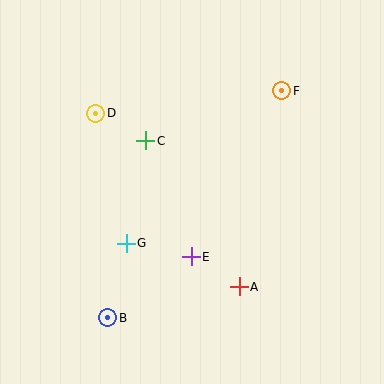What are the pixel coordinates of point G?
Point G is at (126, 243).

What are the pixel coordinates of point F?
Point F is at (282, 91).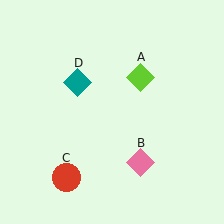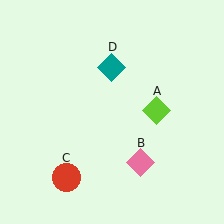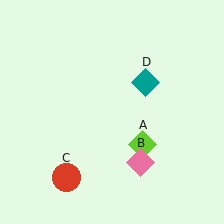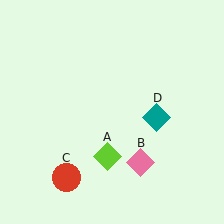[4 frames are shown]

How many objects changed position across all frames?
2 objects changed position: lime diamond (object A), teal diamond (object D).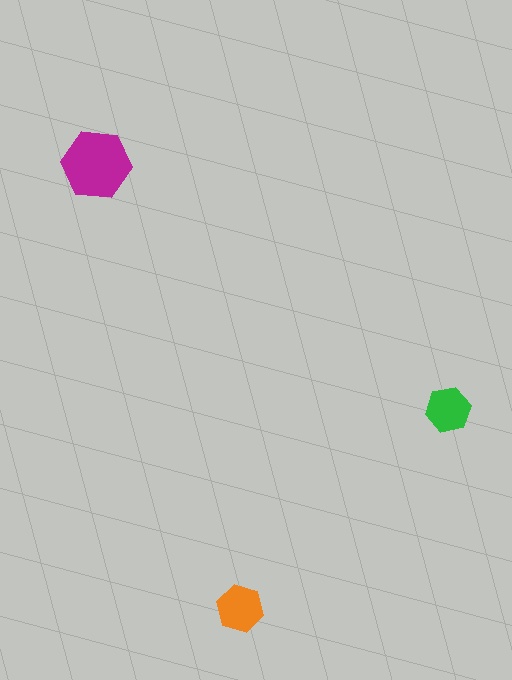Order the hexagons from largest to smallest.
the magenta one, the orange one, the green one.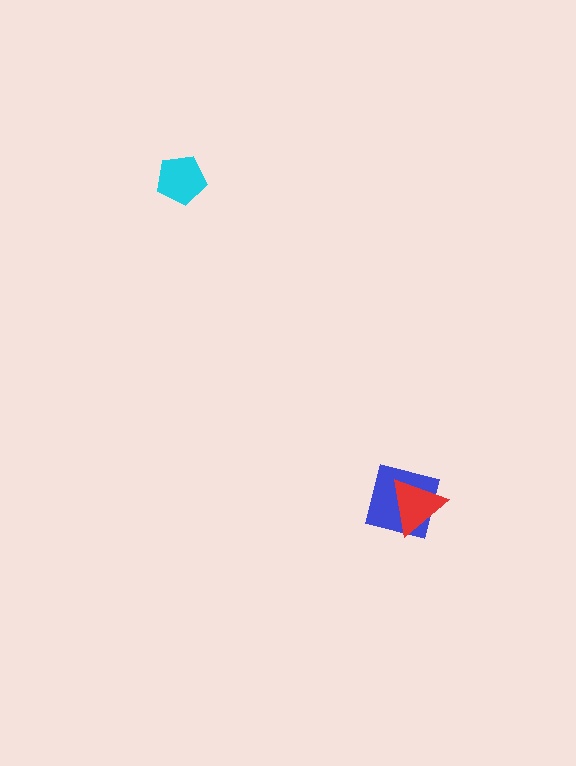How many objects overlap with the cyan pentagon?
0 objects overlap with the cyan pentagon.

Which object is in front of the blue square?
The red triangle is in front of the blue square.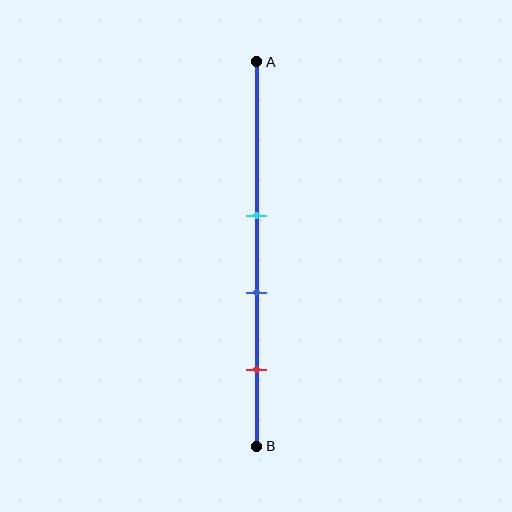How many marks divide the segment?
There are 3 marks dividing the segment.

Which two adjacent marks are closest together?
The cyan and blue marks are the closest adjacent pair.